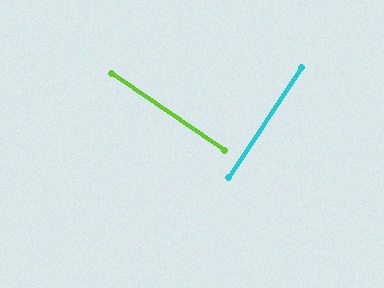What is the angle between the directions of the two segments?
Approximately 89 degrees.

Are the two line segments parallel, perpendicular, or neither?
Perpendicular — they meet at approximately 89°.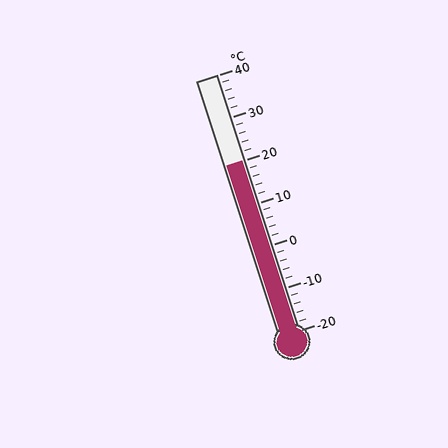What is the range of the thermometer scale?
The thermometer scale ranges from -20°C to 40°C.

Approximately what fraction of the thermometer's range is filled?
The thermometer is filled to approximately 65% of its range.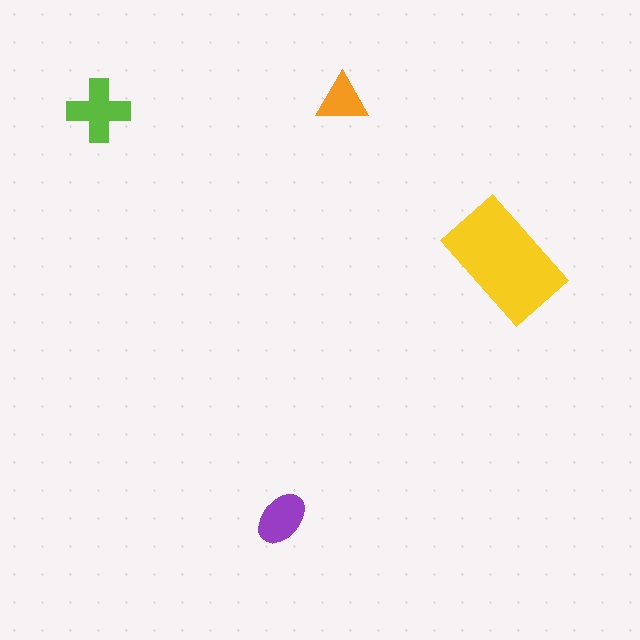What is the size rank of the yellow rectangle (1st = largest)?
1st.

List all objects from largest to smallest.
The yellow rectangle, the lime cross, the purple ellipse, the orange triangle.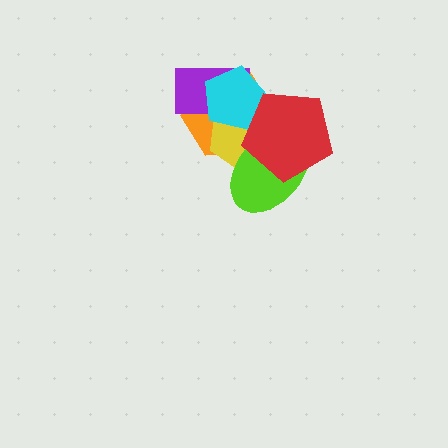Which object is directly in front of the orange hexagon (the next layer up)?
The purple rectangle is directly in front of the orange hexagon.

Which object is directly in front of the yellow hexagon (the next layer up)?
The cyan pentagon is directly in front of the yellow hexagon.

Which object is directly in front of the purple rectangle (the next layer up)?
The yellow hexagon is directly in front of the purple rectangle.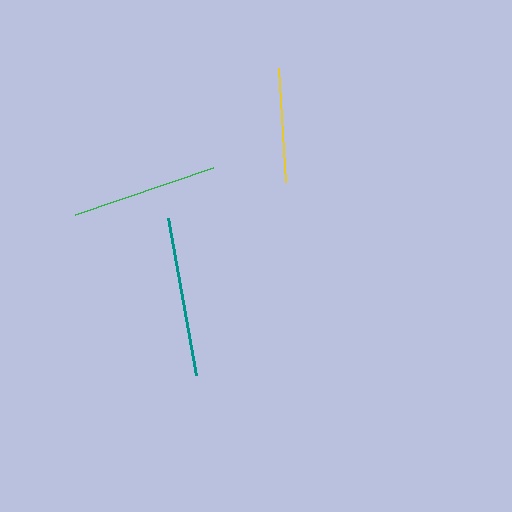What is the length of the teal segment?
The teal segment is approximately 159 pixels long.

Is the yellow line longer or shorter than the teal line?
The teal line is longer than the yellow line.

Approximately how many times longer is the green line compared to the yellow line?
The green line is approximately 1.3 times the length of the yellow line.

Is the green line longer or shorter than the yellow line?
The green line is longer than the yellow line.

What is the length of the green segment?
The green segment is approximately 146 pixels long.